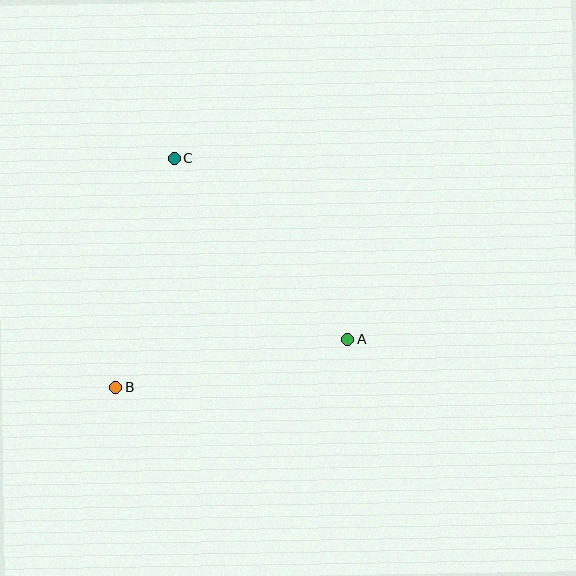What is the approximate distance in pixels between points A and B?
The distance between A and B is approximately 237 pixels.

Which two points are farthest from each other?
Points A and C are farthest from each other.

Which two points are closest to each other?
Points B and C are closest to each other.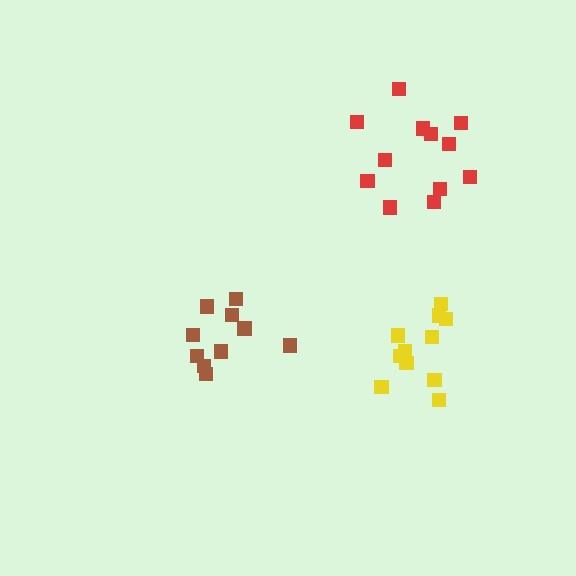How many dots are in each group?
Group 1: 12 dots, Group 2: 10 dots, Group 3: 11 dots (33 total).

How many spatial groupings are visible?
There are 3 spatial groupings.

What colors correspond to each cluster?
The clusters are colored: red, brown, yellow.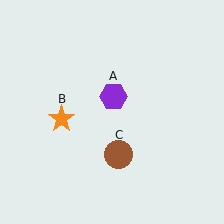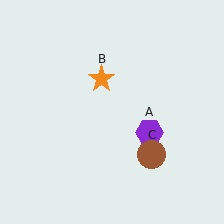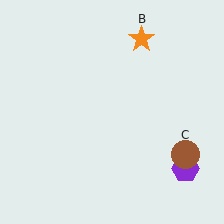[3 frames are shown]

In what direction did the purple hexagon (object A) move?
The purple hexagon (object A) moved down and to the right.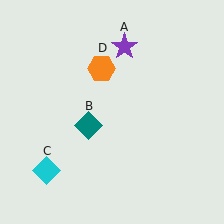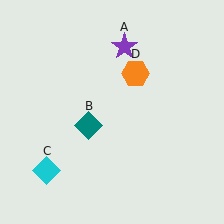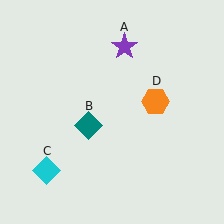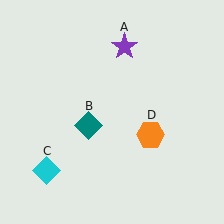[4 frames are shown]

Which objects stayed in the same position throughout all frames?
Purple star (object A) and teal diamond (object B) and cyan diamond (object C) remained stationary.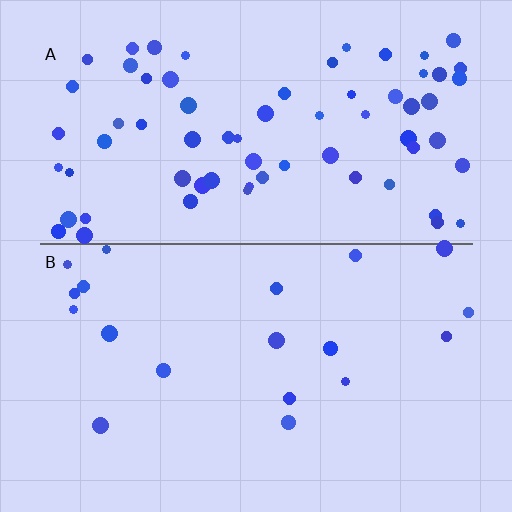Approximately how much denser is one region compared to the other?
Approximately 3.7× — region A over region B.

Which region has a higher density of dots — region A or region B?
A (the top).